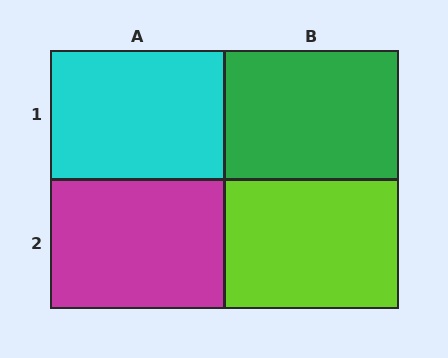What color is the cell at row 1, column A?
Cyan.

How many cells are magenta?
1 cell is magenta.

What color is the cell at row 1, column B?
Green.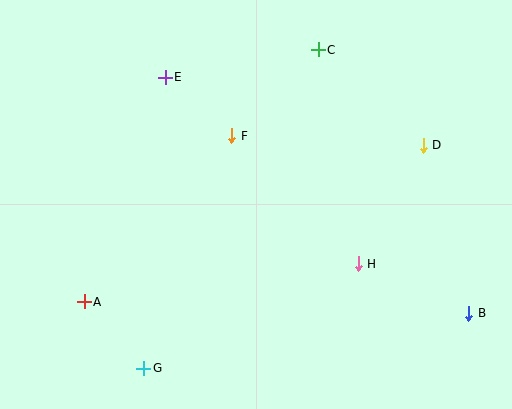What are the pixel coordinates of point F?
Point F is at (232, 136).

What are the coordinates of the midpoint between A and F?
The midpoint between A and F is at (158, 219).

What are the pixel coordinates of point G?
Point G is at (144, 368).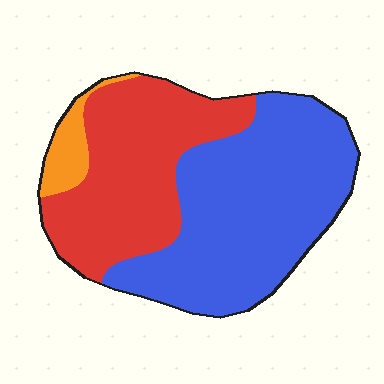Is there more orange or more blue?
Blue.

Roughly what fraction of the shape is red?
Red takes up between a third and a half of the shape.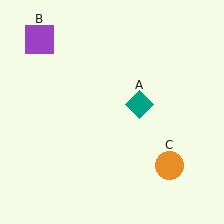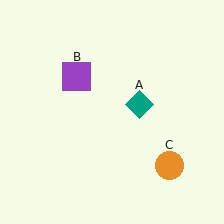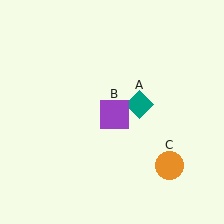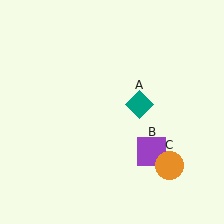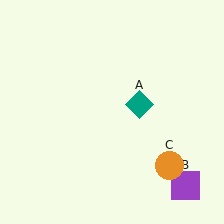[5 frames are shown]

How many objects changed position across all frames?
1 object changed position: purple square (object B).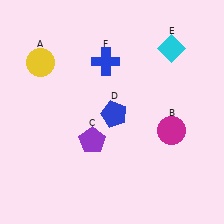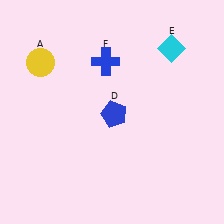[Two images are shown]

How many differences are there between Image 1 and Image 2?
There are 2 differences between the two images.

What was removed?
The purple pentagon (C), the magenta circle (B) were removed in Image 2.